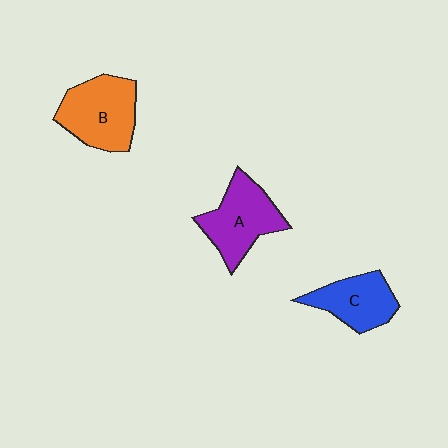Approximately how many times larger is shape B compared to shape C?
Approximately 1.3 times.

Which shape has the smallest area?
Shape C (blue).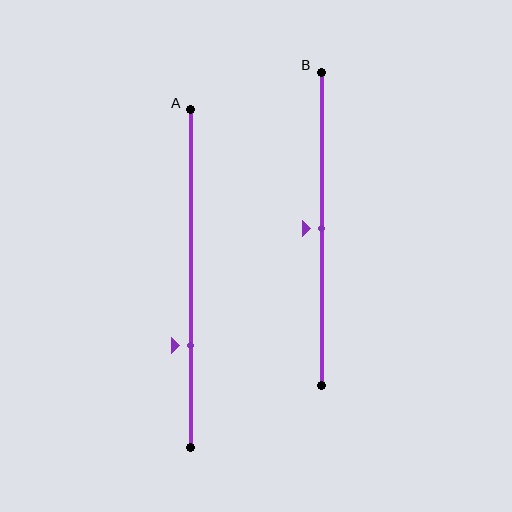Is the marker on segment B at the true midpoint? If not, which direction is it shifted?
Yes, the marker on segment B is at the true midpoint.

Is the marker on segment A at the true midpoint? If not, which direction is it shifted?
No, the marker on segment A is shifted downward by about 20% of the segment length.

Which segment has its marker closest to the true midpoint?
Segment B has its marker closest to the true midpoint.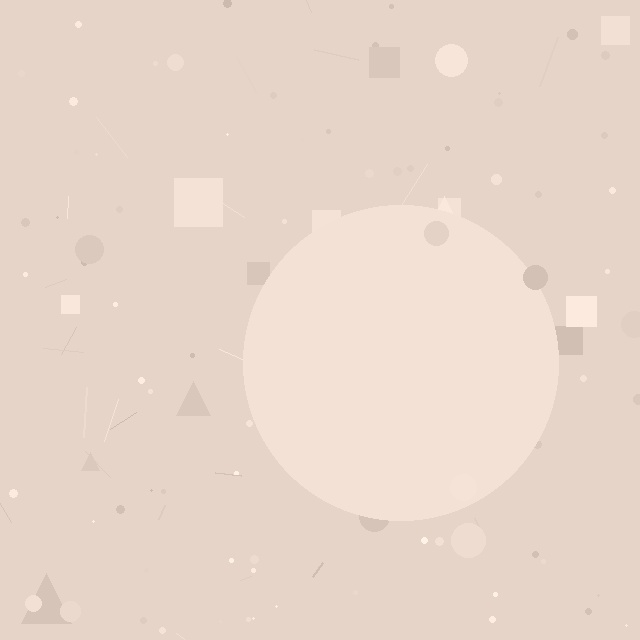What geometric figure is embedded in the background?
A circle is embedded in the background.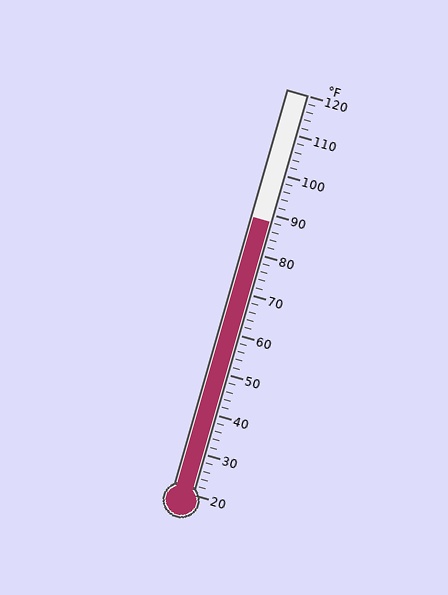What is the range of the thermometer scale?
The thermometer scale ranges from 20°F to 120°F.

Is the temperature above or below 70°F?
The temperature is above 70°F.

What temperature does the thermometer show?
The thermometer shows approximately 88°F.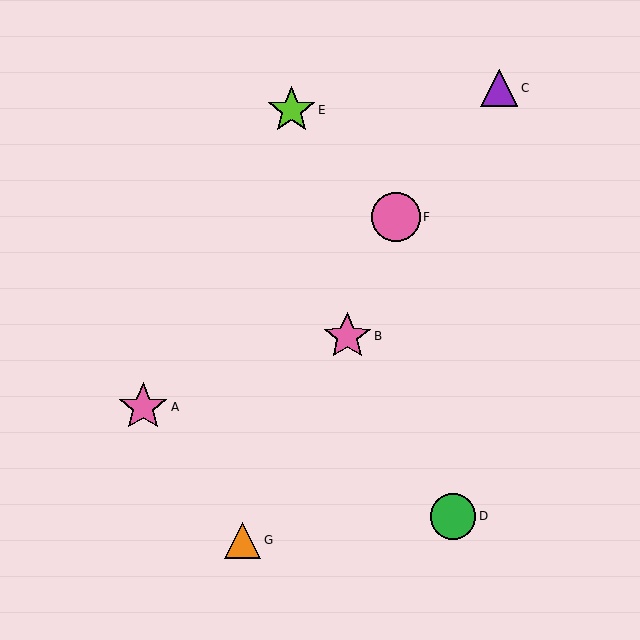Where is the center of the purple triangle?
The center of the purple triangle is at (499, 88).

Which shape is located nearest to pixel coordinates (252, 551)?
The orange triangle (labeled G) at (242, 540) is nearest to that location.